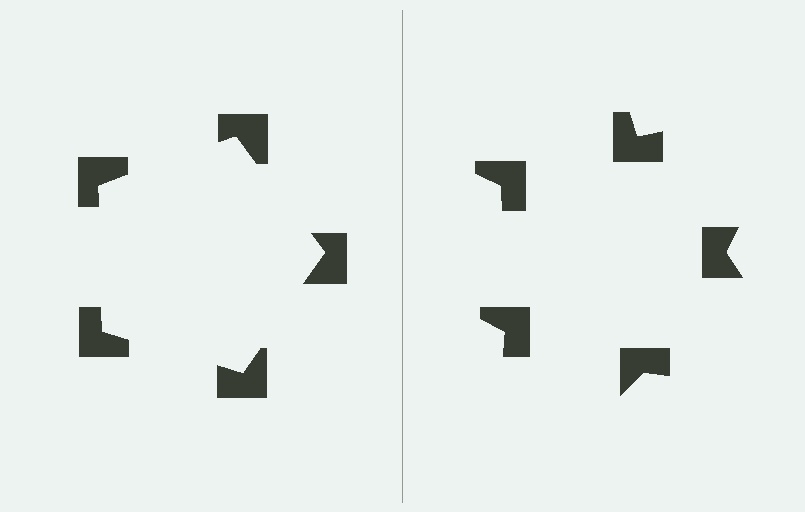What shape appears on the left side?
An illusory pentagon.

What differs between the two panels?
The notched squares are positioned identically on both sides; only the wedge orientations differ. On the left they align to a pentagon; on the right they are misaligned.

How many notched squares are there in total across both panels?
10 — 5 on each side.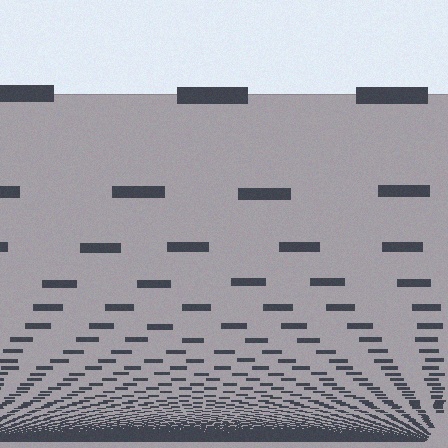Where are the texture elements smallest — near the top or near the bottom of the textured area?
Near the bottom.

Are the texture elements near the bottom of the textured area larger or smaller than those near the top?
Smaller. The gradient is inverted — elements near the bottom are smaller and denser.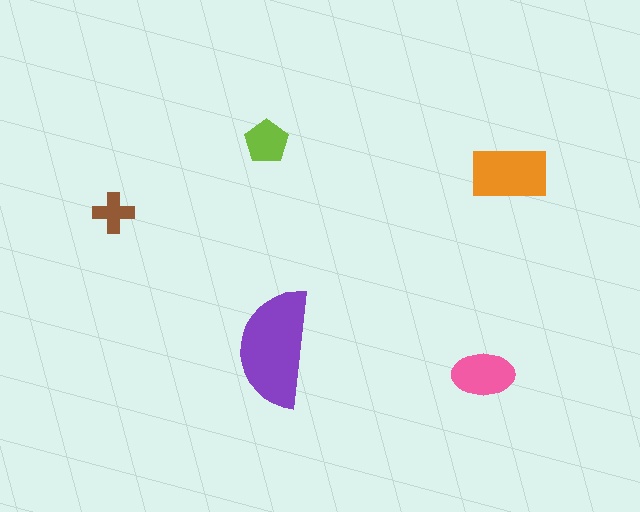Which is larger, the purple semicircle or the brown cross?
The purple semicircle.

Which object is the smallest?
The brown cross.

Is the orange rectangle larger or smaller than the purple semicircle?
Smaller.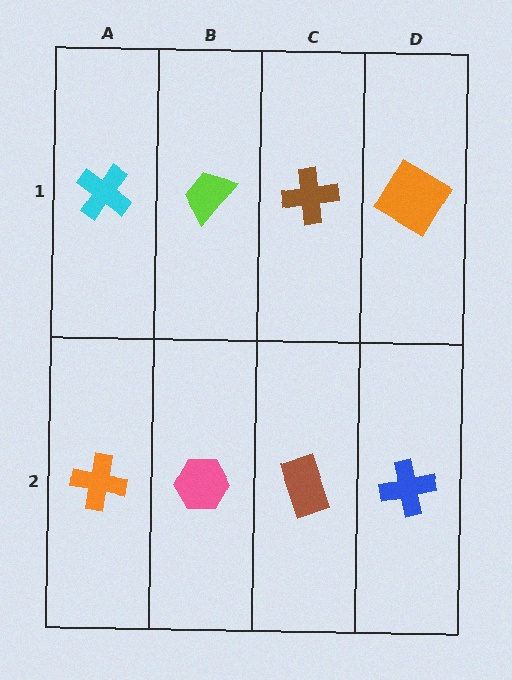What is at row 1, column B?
A lime trapezoid.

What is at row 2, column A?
An orange cross.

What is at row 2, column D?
A blue cross.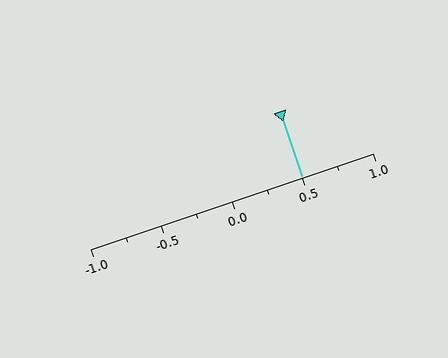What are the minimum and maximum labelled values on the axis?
The axis runs from -1.0 to 1.0.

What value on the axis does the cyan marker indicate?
The marker indicates approximately 0.5.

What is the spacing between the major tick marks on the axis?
The major ticks are spaced 0.5 apart.